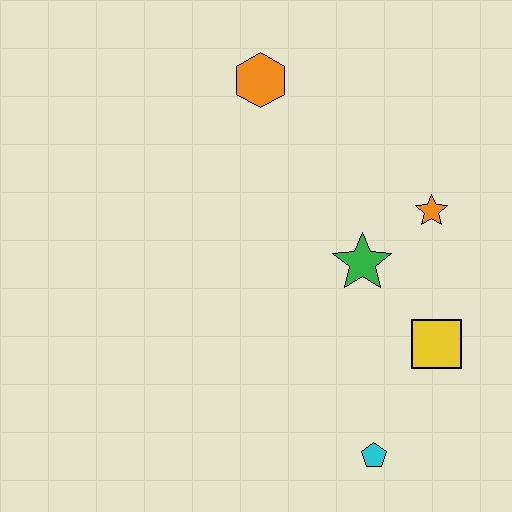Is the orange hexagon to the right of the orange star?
No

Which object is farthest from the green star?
The orange hexagon is farthest from the green star.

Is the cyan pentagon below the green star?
Yes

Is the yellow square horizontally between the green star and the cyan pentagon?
No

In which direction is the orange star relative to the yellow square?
The orange star is above the yellow square.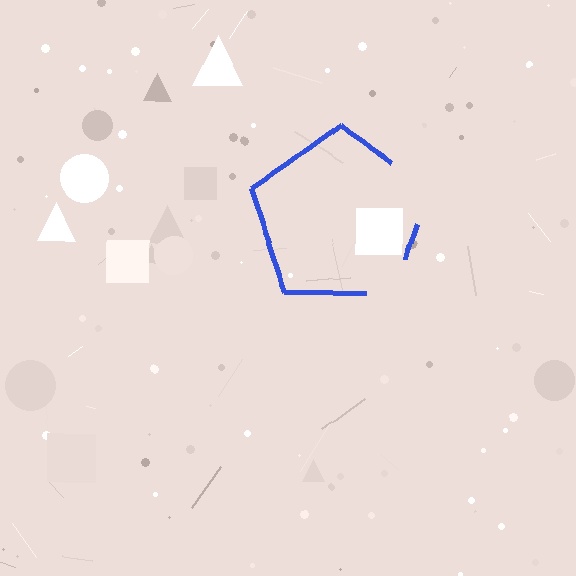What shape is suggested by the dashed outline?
The dashed outline suggests a pentagon.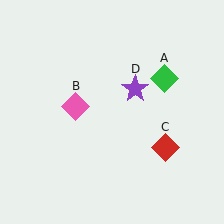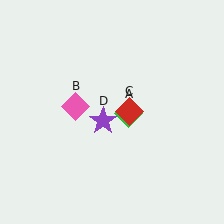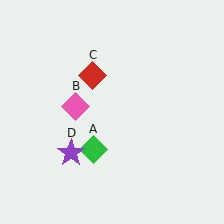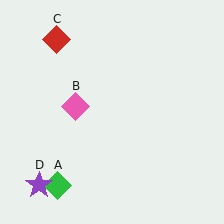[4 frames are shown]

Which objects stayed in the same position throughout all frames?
Pink diamond (object B) remained stationary.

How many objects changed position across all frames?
3 objects changed position: green diamond (object A), red diamond (object C), purple star (object D).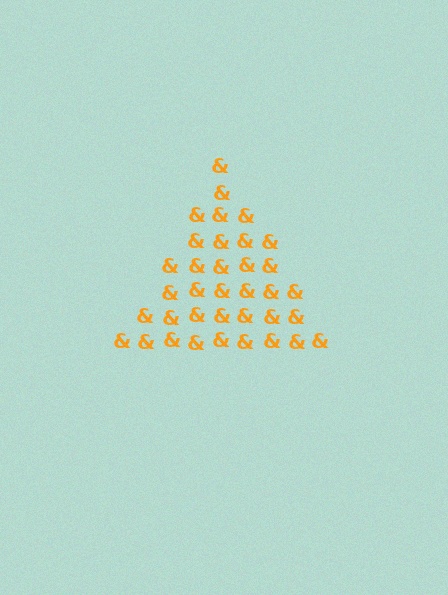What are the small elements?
The small elements are ampersands.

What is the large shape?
The large shape is a triangle.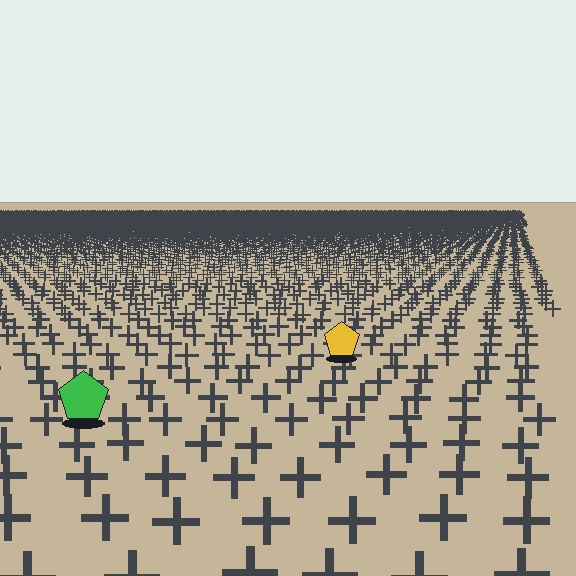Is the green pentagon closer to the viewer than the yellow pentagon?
Yes. The green pentagon is closer — you can tell from the texture gradient: the ground texture is coarser near it.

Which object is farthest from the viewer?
The yellow pentagon is farthest from the viewer. It appears smaller and the ground texture around it is denser.